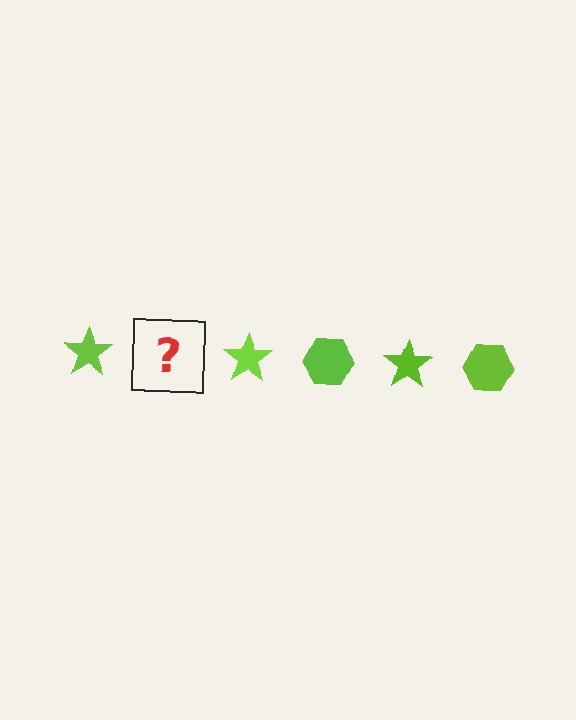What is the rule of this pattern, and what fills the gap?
The rule is that the pattern cycles through star, hexagon shapes in lime. The gap should be filled with a lime hexagon.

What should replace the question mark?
The question mark should be replaced with a lime hexagon.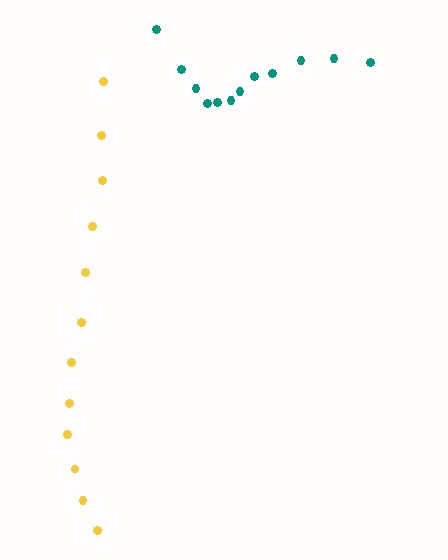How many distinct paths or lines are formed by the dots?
There are 2 distinct paths.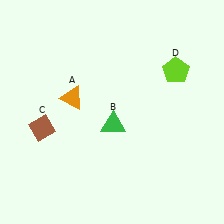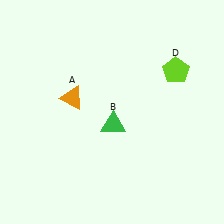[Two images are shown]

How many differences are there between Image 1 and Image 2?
There is 1 difference between the two images.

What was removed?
The brown diamond (C) was removed in Image 2.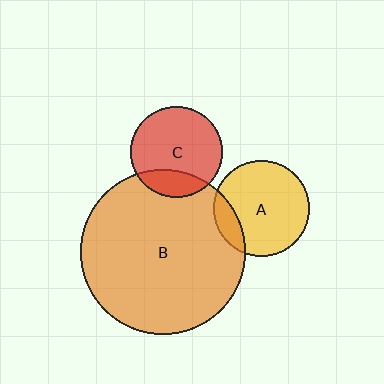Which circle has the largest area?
Circle B (orange).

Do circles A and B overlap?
Yes.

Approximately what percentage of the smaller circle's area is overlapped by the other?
Approximately 15%.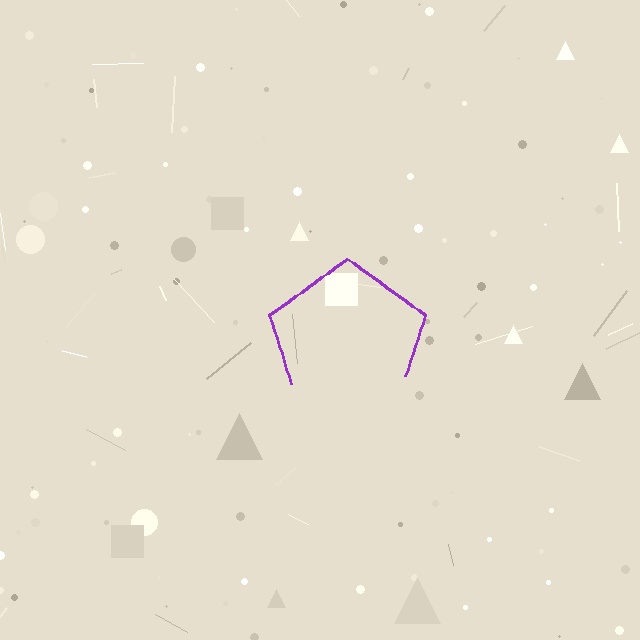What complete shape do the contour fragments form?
The contour fragments form a pentagon.